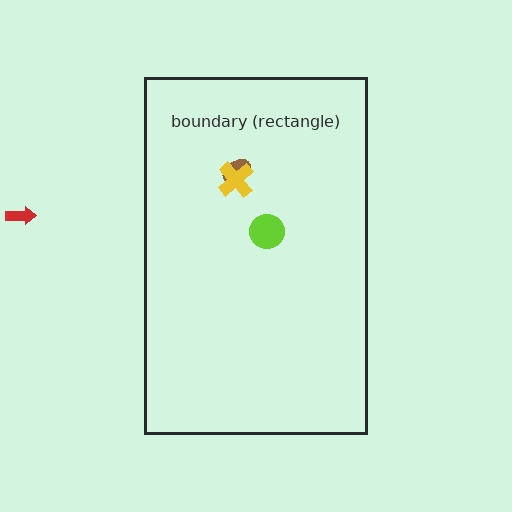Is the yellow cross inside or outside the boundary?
Inside.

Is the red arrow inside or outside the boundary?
Outside.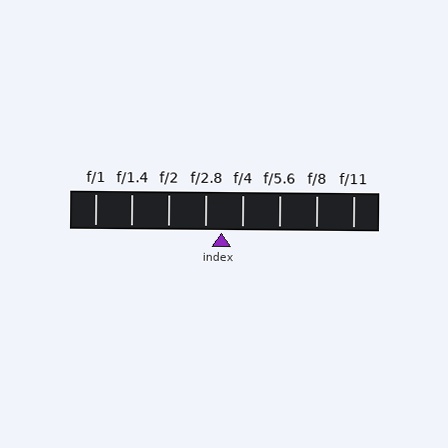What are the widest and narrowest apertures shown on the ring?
The widest aperture shown is f/1 and the narrowest is f/11.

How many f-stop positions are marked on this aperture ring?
There are 8 f-stop positions marked.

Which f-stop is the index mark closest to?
The index mark is closest to f/2.8.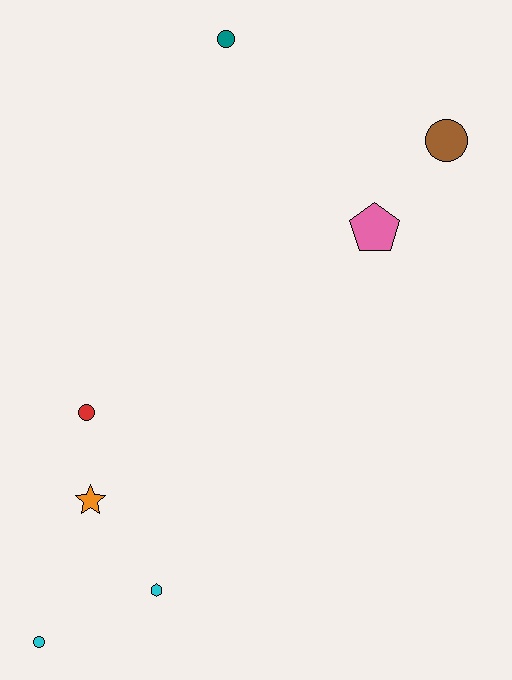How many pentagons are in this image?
There is 1 pentagon.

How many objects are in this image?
There are 7 objects.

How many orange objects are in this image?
There is 1 orange object.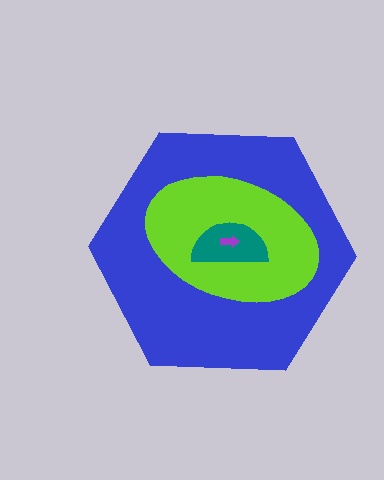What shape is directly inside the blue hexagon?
The lime ellipse.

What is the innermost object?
The purple arrow.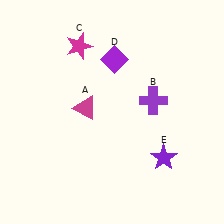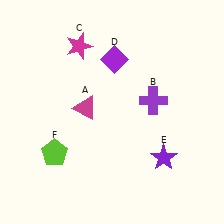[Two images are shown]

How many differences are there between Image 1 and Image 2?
There is 1 difference between the two images.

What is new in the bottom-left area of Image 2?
A lime pentagon (F) was added in the bottom-left area of Image 2.